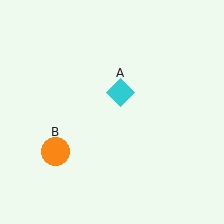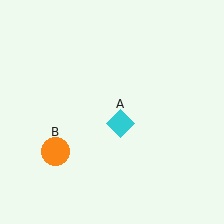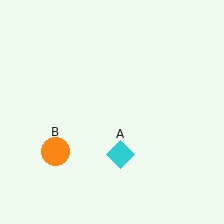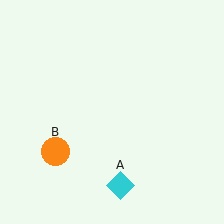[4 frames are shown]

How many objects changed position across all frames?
1 object changed position: cyan diamond (object A).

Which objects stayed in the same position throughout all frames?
Orange circle (object B) remained stationary.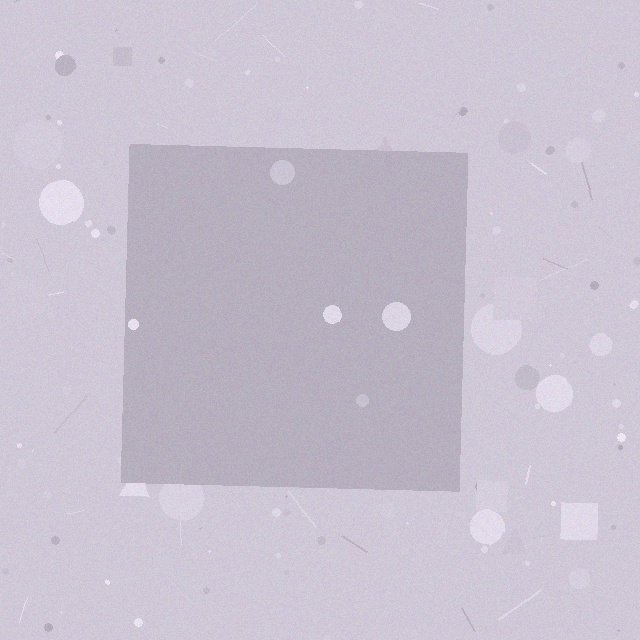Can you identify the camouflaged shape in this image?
The camouflaged shape is a square.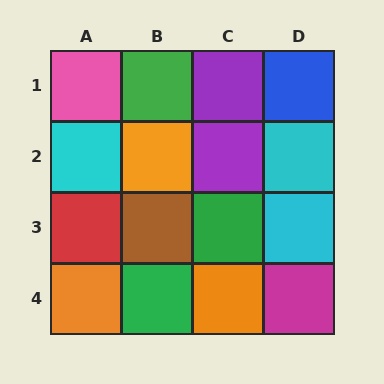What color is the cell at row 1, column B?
Green.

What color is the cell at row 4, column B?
Green.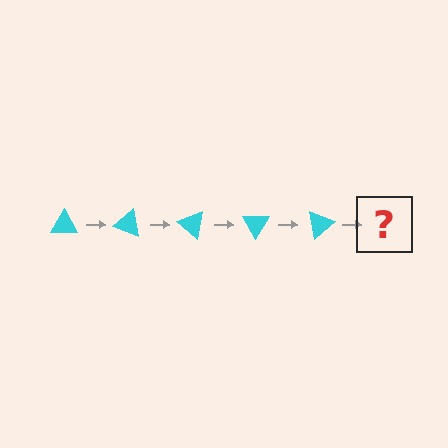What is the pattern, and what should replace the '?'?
The pattern is that the triangle rotates 20 degrees each step. The '?' should be a cyan triangle rotated 100 degrees.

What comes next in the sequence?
The next element should be a cyan triangle rotated 100 degrees.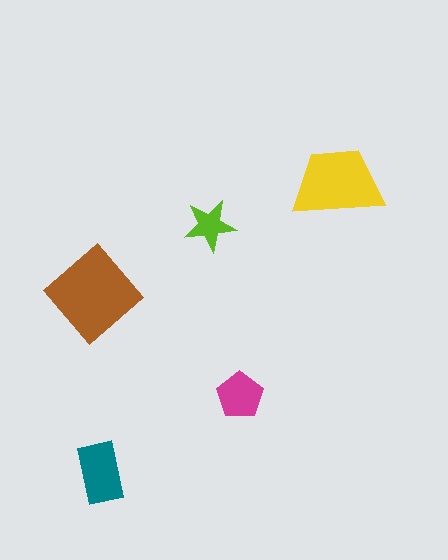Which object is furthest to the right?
The yellow trapezoid is rightmost.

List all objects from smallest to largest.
The lime star, the magenta pentagon, the teal rectangle, the yellow trapezoid, the brown diamond.